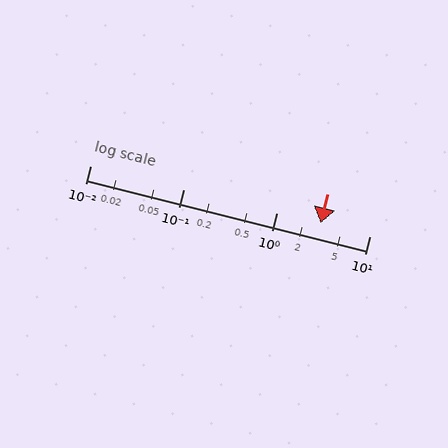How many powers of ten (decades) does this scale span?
The scale spans 3 decades, from 0.01 to 10.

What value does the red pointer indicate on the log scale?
The pointer indicates approximately 3.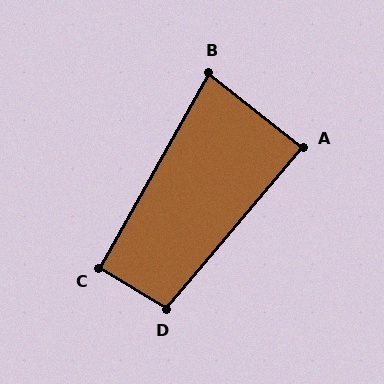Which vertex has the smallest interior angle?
B, at approximately 81 degrees.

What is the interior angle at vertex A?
Approximately 88 degrees (approximately right).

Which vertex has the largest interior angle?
D, at approximately 99 degrees.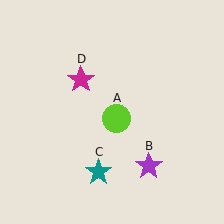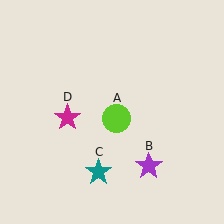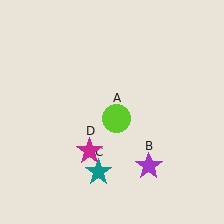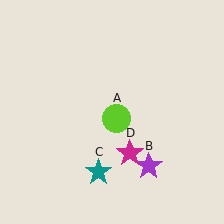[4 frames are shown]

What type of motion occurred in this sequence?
The magenta star (object D) rotated counterclockwise around the center of the scene.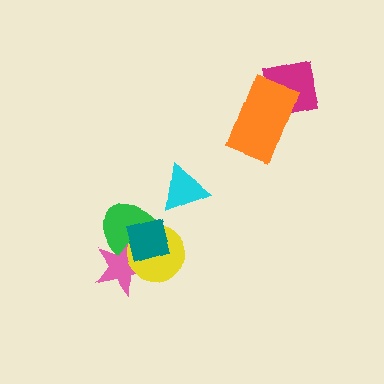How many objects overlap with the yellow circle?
3 objects overlap with the yellow circle.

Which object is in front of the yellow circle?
The teal square is in front of the yellow circle.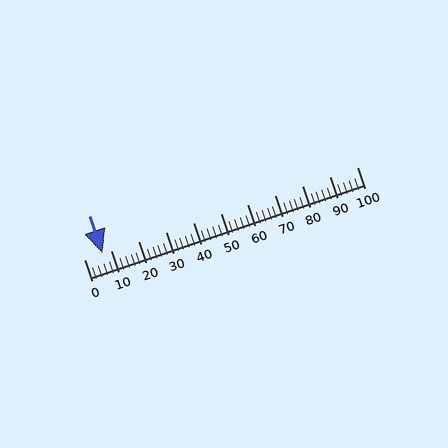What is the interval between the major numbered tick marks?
The major tick marks are spaced 10 units apart.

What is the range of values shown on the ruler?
The ruler shows values from 0 to 100.